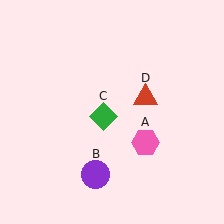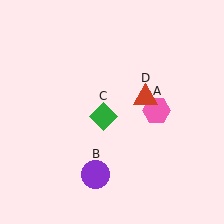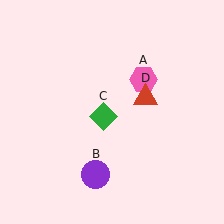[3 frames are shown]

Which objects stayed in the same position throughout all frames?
Purple circle (object B) and green diamond (object C) and red triangle (object D) remained stationary.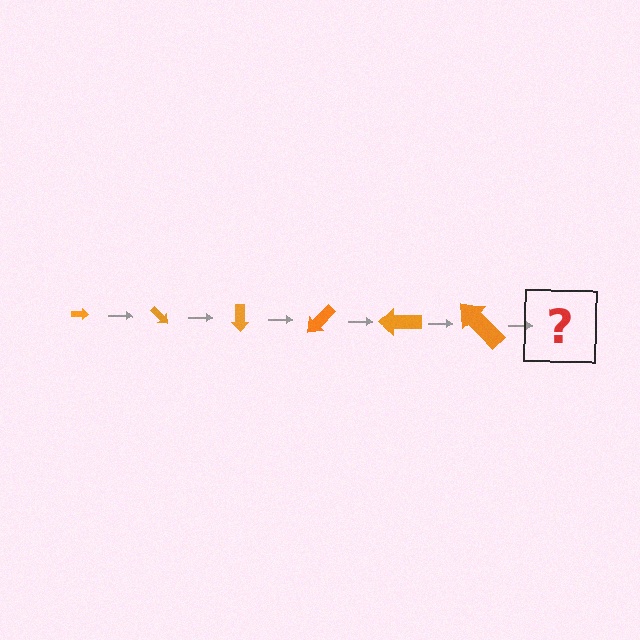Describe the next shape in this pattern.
It should be an arrow, larger than the previous one and rotated 270 degrees from the start.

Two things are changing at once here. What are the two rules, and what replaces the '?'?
The two rules are that the arrow grows larger each step and it rotates 45 degrees each step. The '?' should be an arrow, larger than the previous one and rotated 270 degrees from the start.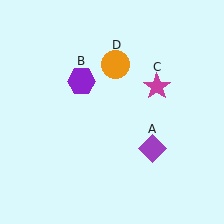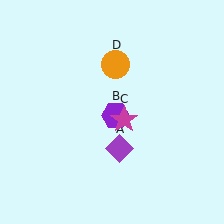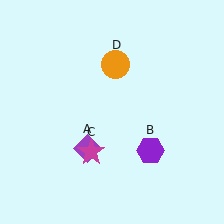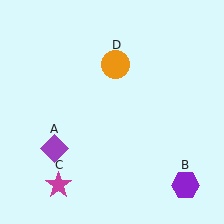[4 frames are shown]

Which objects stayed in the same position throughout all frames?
Orange circle (object D) remained stationary.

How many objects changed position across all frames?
3 objects changed position: purple diamond (object A), purple hexagon (object B), magenta star (object C).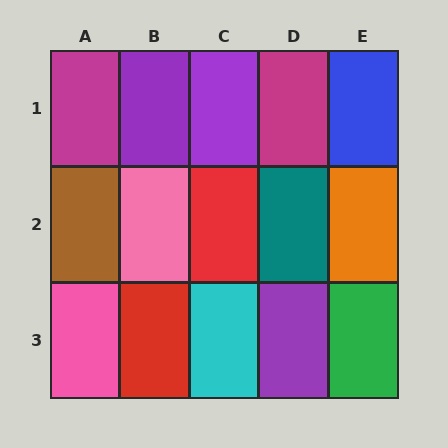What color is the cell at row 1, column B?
Purple.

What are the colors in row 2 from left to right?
Brown, pink, red, teal, orange.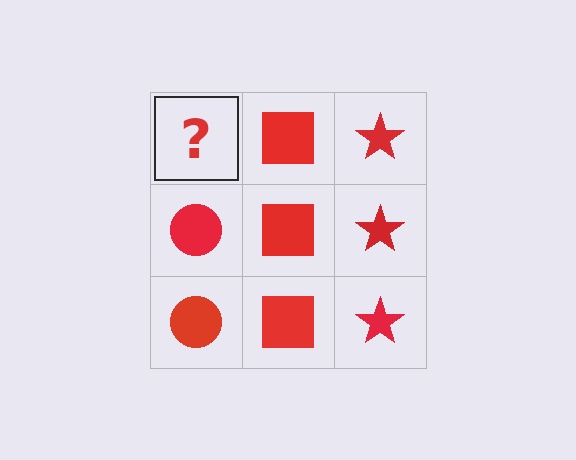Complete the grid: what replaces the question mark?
The question mark should be replaced with a red circle.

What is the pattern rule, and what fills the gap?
The rule is that each column has a consistent shape. The gap should be filled with a red circle.